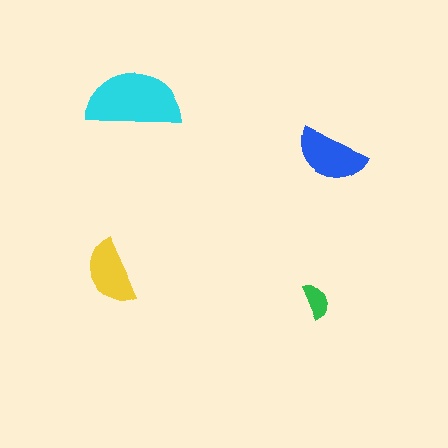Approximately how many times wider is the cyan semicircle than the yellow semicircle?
About 1.5 times wider.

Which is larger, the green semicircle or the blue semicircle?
The blue one.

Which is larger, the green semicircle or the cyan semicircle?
The cyan one.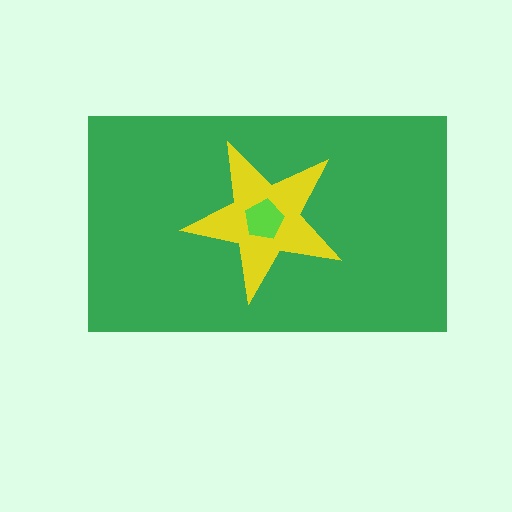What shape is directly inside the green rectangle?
The yellow star.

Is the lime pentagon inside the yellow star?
Yes.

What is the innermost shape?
The lime pentagon.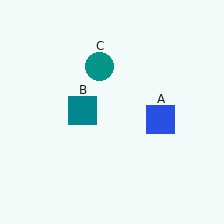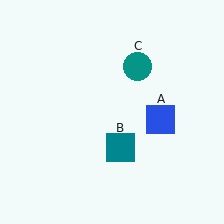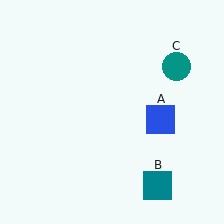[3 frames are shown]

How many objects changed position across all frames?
2 objects changed position: teal square (object B), teal circle (object C).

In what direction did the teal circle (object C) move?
The teal circle (object C) moved right.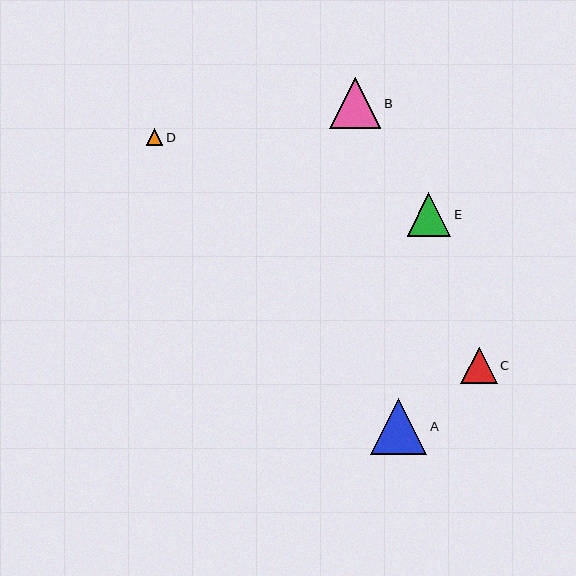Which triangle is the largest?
Triangle A is the largest with a size of approximately 56 pixels.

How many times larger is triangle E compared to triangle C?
Triangle E is approximately 1.2 times the size of triangle C.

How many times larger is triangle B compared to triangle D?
Triangle B is approximately 3.0 times the size of triangle D.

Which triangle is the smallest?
Triangle D is the smallest with a size of approximately 17 pixels.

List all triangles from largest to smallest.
From largest to smallest: A, B, E, C, D.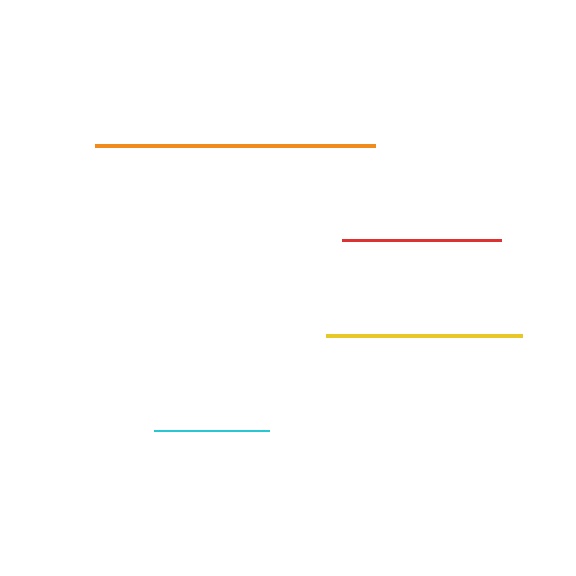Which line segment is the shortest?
The cyan line is the shortest at approximately 115 pixels.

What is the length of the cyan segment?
The cyan segment is approximately 115 pixels long.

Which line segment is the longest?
The orange line is the longest at approximately 280 pixels.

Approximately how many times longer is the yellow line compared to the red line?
The yellow line is approximately 1.2 times the length of the red line.